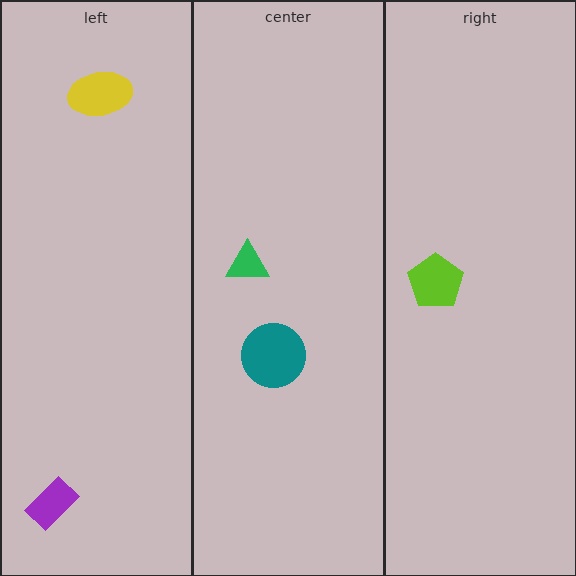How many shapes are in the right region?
1.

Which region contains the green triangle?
The center region.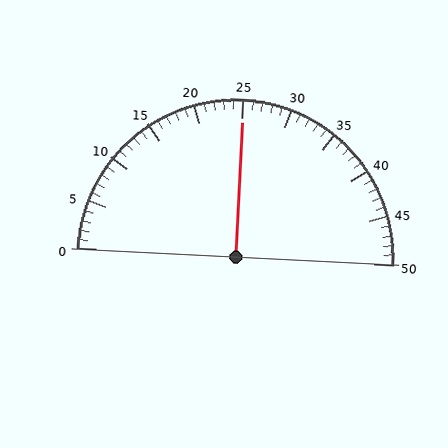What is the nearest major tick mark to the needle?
The nearest major tick mark is 25.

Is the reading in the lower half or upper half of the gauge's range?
The reading is in the upper half of the range (0 to 50).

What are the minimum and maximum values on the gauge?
The gauge ranges from 0 to 50.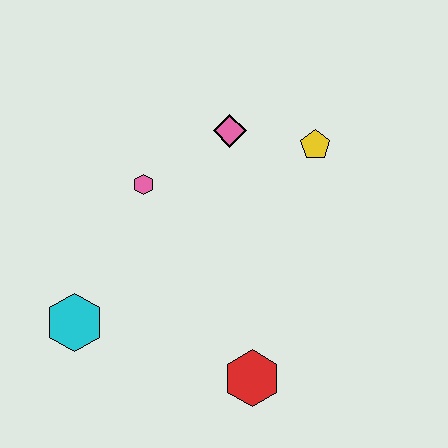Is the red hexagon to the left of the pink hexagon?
No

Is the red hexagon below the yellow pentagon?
Yes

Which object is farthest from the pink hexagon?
The red hexagon is farthest from the pink hexagon.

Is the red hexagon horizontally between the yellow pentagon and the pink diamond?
Yes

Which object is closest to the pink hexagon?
The pink diamond is closest to the pink hexagon.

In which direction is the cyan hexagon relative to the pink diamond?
The cyan hexagon is below the pink diamond.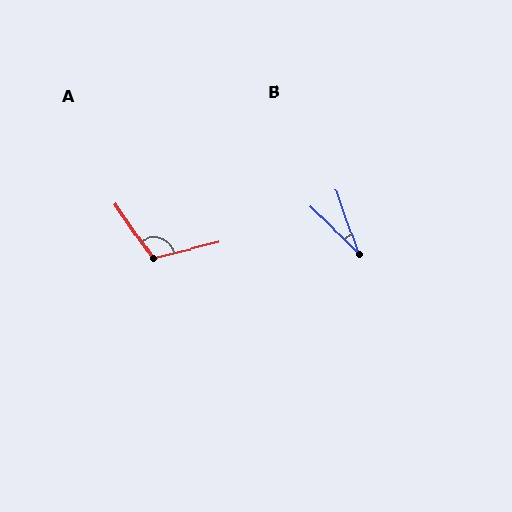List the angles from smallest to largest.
B (26°), A (111°).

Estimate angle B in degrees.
Approximately 26 degrees.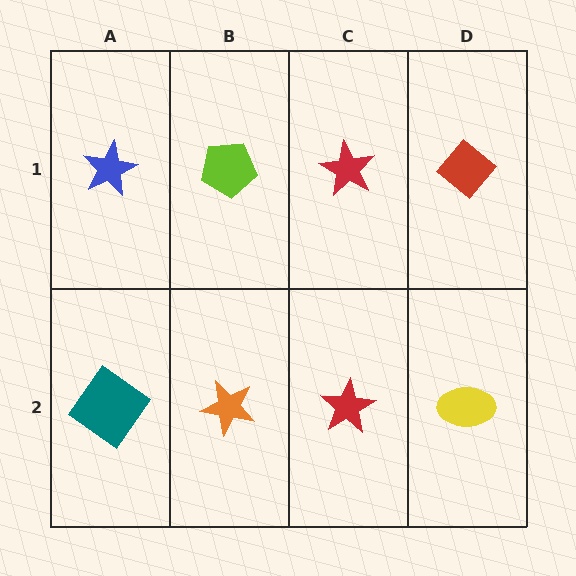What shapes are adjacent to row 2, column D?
A red diamond (row 1, column D), a red star (row 2, column C).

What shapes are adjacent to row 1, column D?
A yellow ellipse (row 2, column D), a red star (row 1, column C).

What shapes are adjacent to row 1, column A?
A teal diamond (row 2, column A), a lime pentagon (row 1, column B).